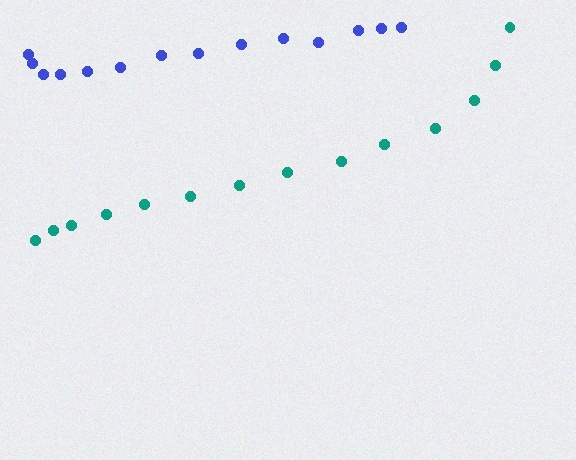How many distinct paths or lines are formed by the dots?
There are 2 distinct paths.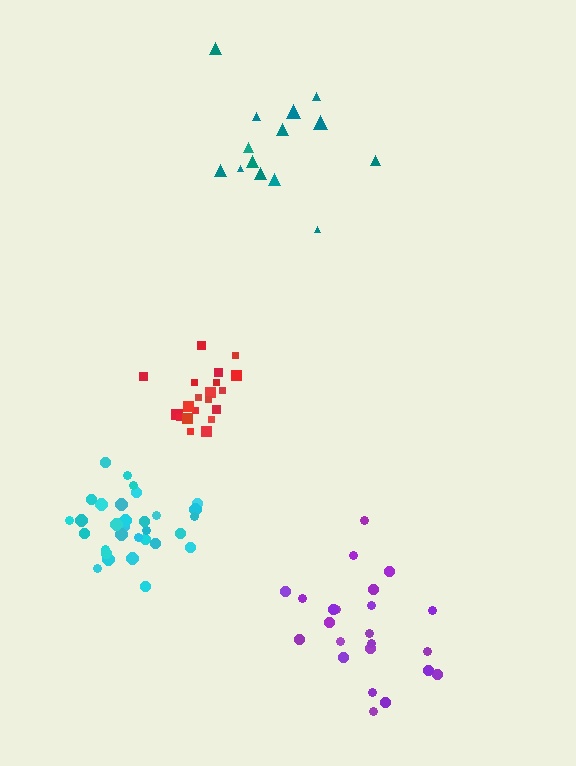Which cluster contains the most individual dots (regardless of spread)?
Cyan (31).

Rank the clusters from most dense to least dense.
red, cyan, purple, teal.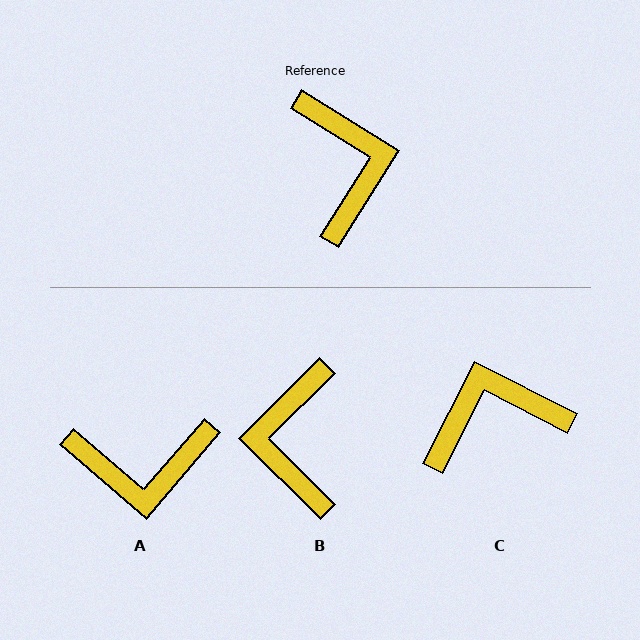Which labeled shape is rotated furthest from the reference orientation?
B, about 167 degrees away.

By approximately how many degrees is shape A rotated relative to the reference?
Approximately 98 degrees clockwise.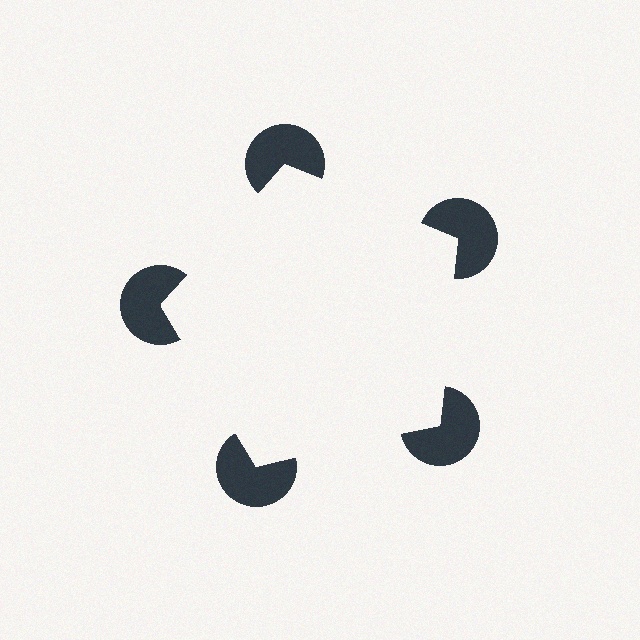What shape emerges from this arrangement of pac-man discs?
An illusory pentagon — its edges are inferred from the aligned wedge cuts in the pac-man discs, not physically drawn.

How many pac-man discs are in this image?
There are 5 — one at each vertex of the illusory pentagon.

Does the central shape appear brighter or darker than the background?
It typically appears slightly brighter than the background, even though no actual brightness change is drawn.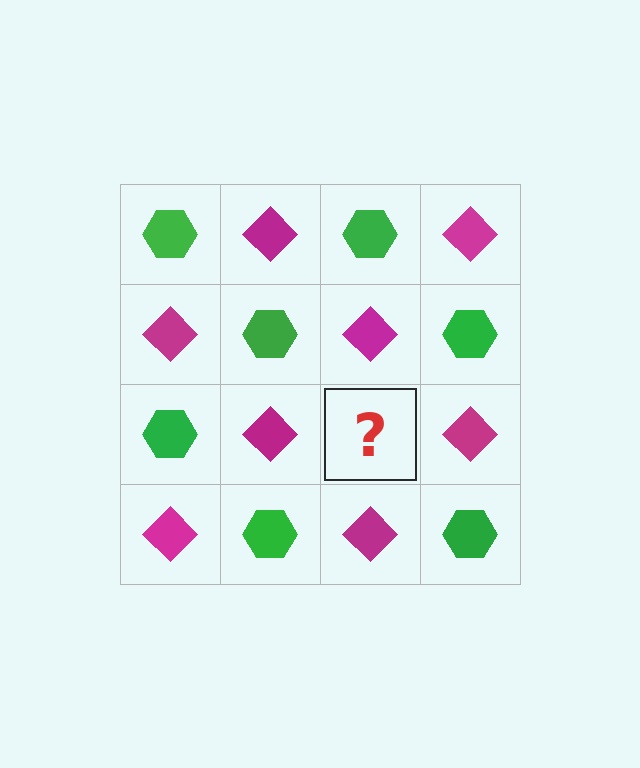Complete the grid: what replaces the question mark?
The question mark should be replaced with a green hexagon.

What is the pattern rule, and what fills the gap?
The rule is that it alternates green hexagon and magenta diamond in a checkerboard pattern. The gap should be filled with a green hexagon.